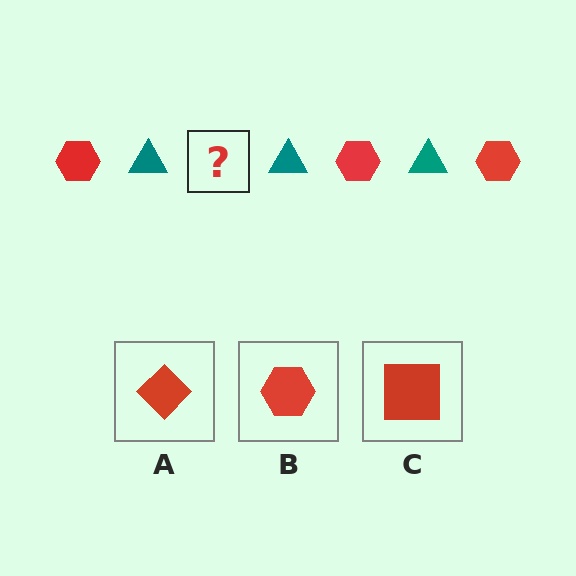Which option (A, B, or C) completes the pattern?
B.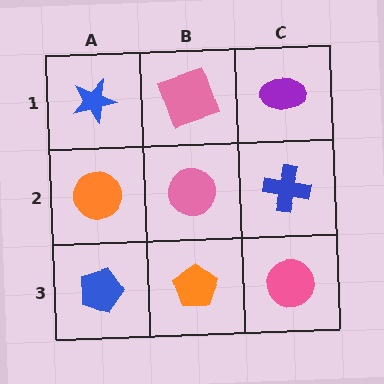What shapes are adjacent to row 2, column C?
A purple ellipse (row 1, column C), a pink circle (row 3, column C), a pink circle (row 2, column B).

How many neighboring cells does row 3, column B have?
3.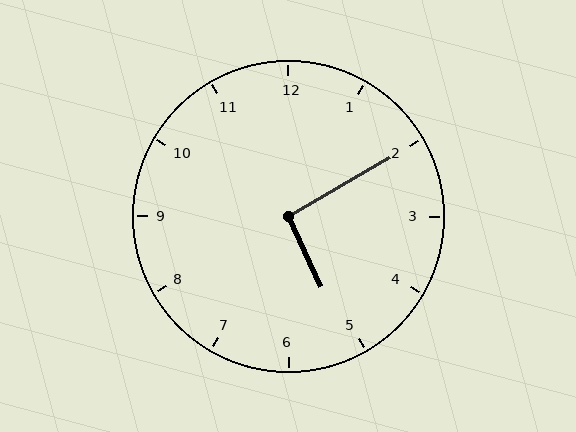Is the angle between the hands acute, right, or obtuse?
It is right.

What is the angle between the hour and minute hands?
Approximately 95 degrees.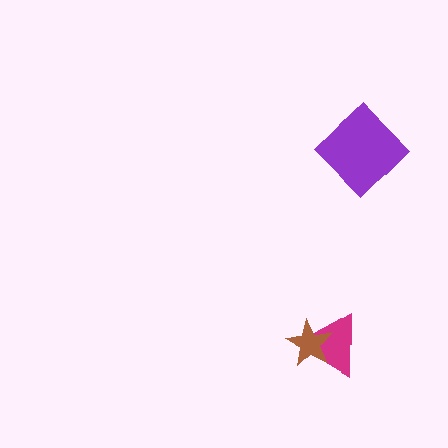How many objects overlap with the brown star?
1 object overlaps with the brown star.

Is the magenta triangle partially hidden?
Yes, it is partially covered by another shape.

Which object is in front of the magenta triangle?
The brown star is in front of the magenta triangle.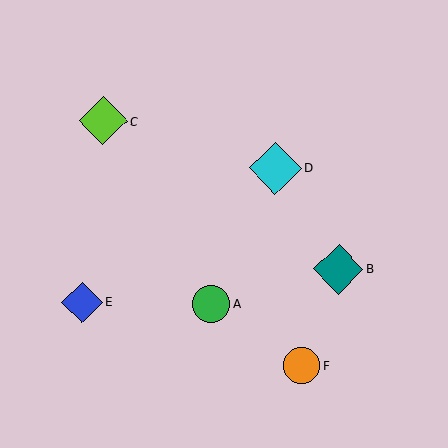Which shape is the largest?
The cyan diamond (labeled D) is the largest.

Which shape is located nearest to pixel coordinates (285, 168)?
The cyan diamond (labeled D) at (275, 168) is nearest to that location.